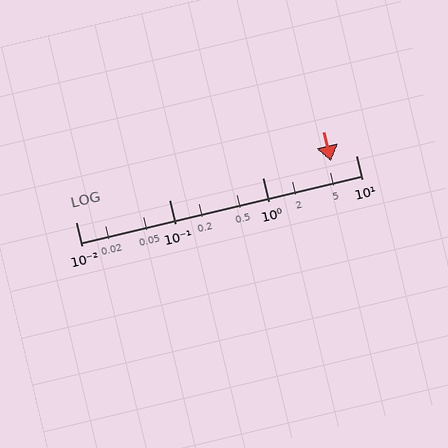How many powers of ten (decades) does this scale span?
The scale spans 3 decades, from 0.01 to 10.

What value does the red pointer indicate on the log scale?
The pointer indicates approximately 5.4.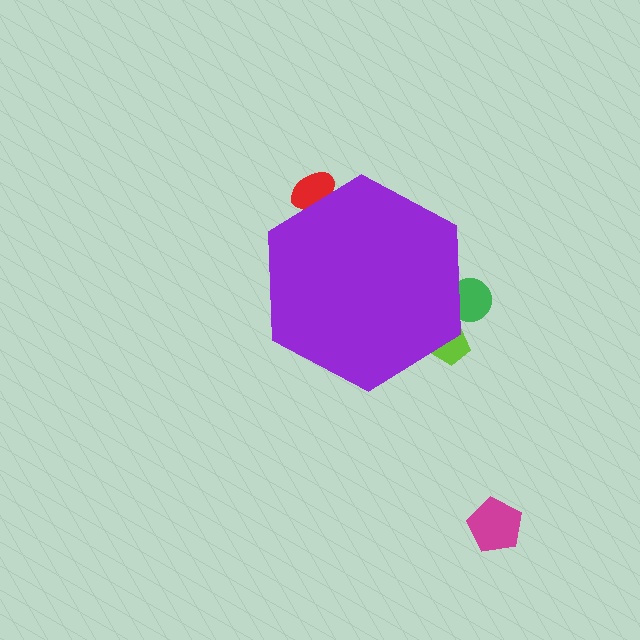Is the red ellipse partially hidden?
Yes, the red ellipse is partially hidden behind the purple hexagon.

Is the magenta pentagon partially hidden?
No, the magenta pentagon is fully visible.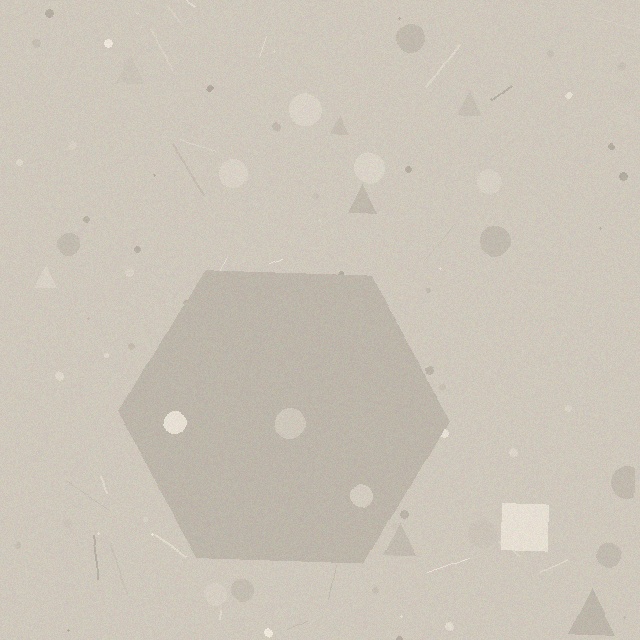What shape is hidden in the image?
A hexagon is hidden in the image.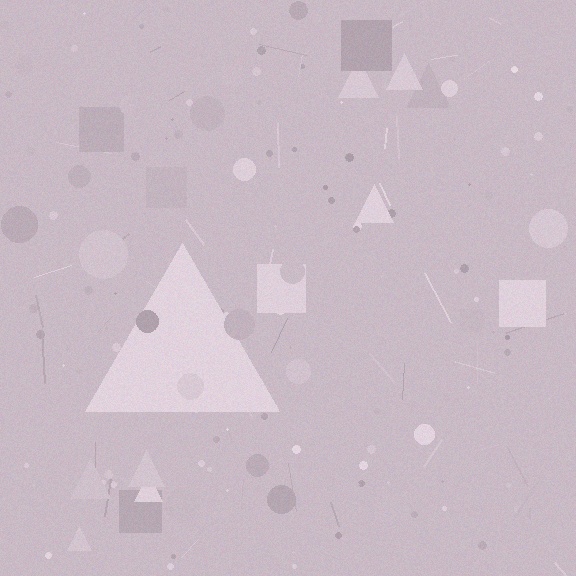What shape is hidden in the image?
A triangle is hidden in the image.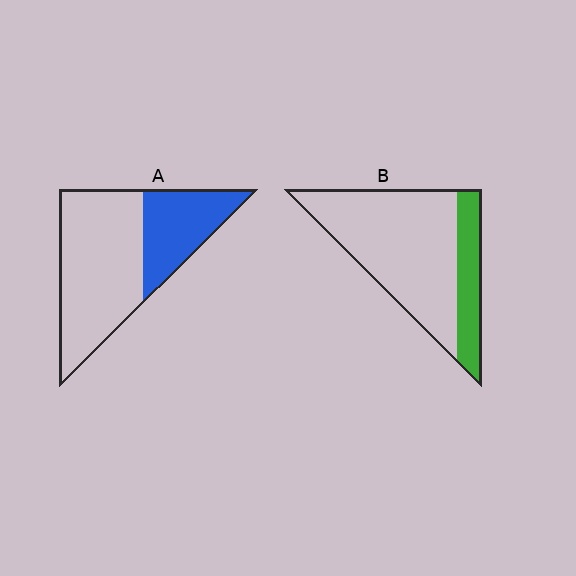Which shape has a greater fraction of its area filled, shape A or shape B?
Shape A.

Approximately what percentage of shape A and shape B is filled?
A is approximately 35% and B is approximately 25%.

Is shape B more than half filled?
No.